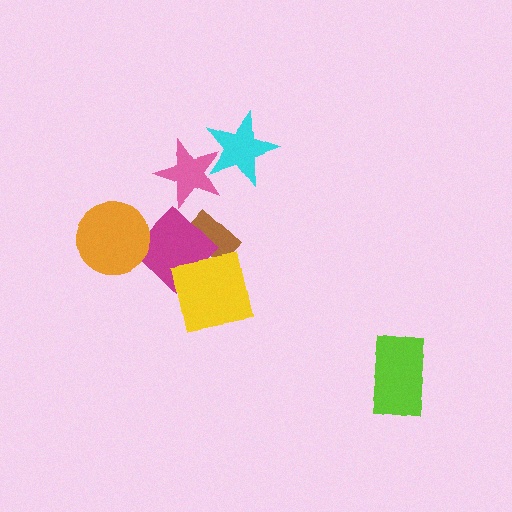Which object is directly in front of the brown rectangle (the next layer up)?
The magenta diamond is directly in front of the brown rectangle.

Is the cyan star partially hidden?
Yes, it is partially covered by another shape.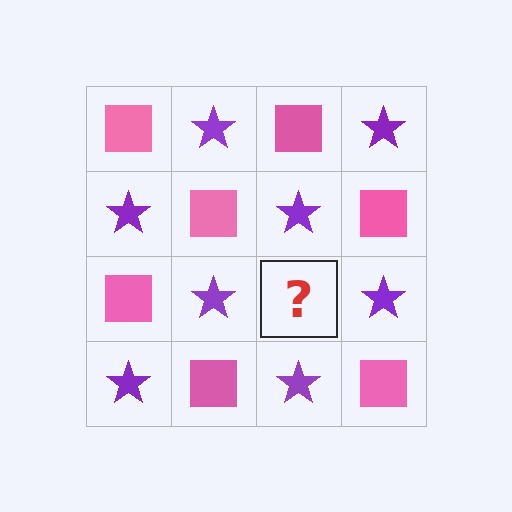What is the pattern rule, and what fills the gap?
The rule is that it alternates pink square and purple star in a checkerboard pattern. The gap should be filled with a pink square.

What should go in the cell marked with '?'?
The missing cell should contain a pink square.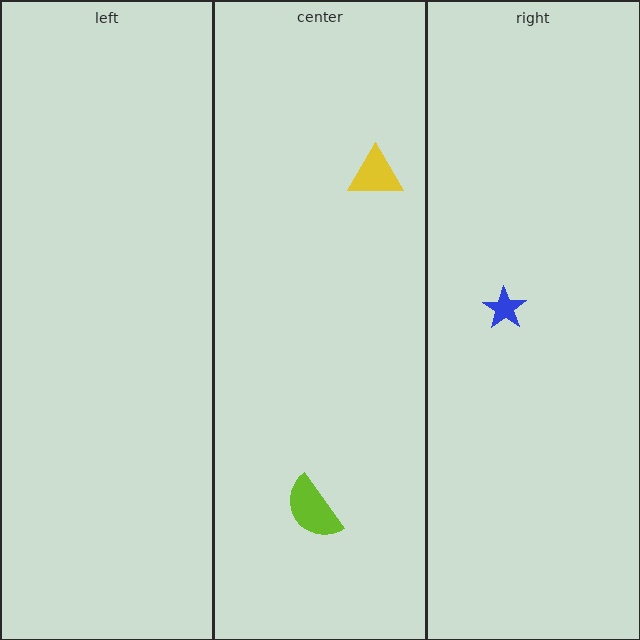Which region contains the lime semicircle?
The center region.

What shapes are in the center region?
The lime semicircle, the yellow triangle.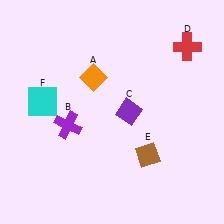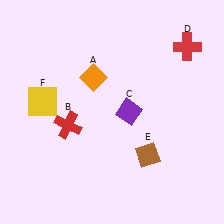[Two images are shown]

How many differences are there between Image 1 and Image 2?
There are 2 differences between the two images.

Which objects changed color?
B changed from purple to red. F changed from cyan to yellow.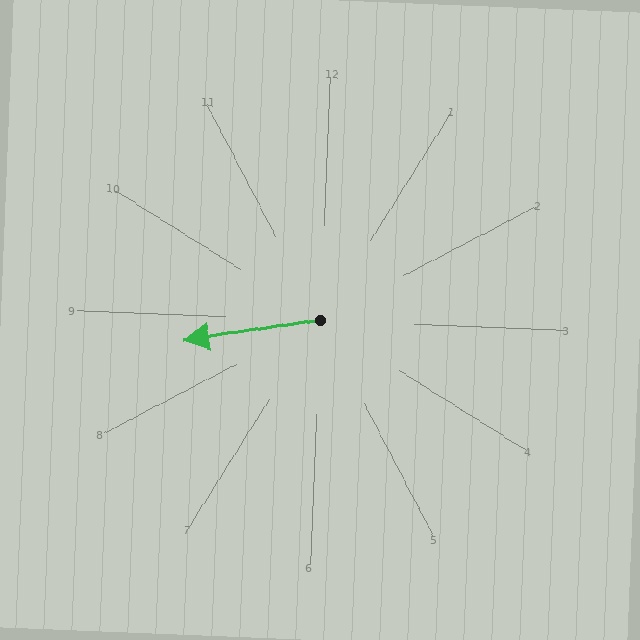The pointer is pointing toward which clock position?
Roughly 9 o'clock.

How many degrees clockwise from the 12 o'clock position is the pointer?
Approximately 259 degrees.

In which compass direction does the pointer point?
West.